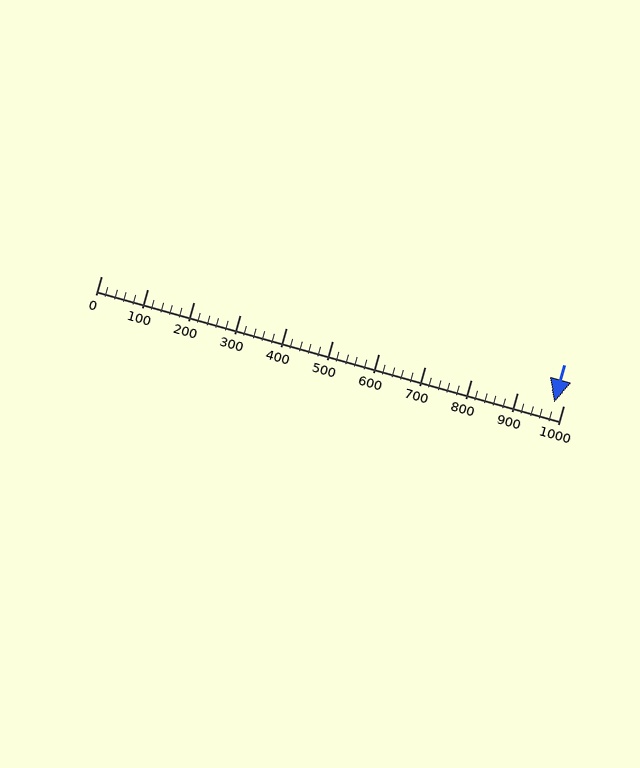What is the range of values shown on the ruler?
The ruler shows values from 0 to 1000.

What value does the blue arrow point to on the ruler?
The blue arrow points to approximately 980.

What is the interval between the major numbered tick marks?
The major tick marks are spaced 100 units apart.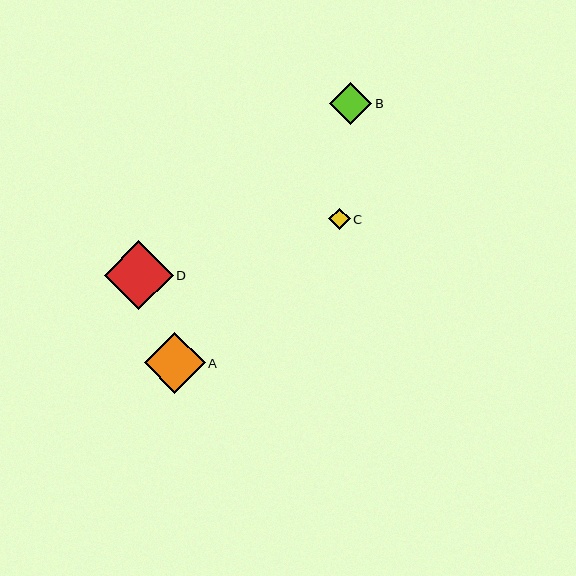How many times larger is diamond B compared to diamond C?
Diamond B is approximately 2.0 times the size of diamond C.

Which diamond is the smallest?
Diamond C is the smallest with a size of approximately 21 pixels.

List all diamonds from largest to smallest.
From largest to smallest: D, A, B, C.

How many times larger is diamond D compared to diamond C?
Diamond D is approximately 3.2 times the size of diamond C.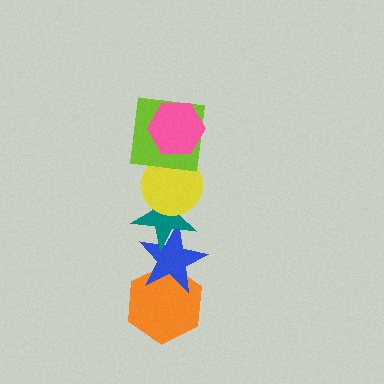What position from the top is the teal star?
The teal star is 4th from the top.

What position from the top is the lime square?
The lime square is 2nd from the top.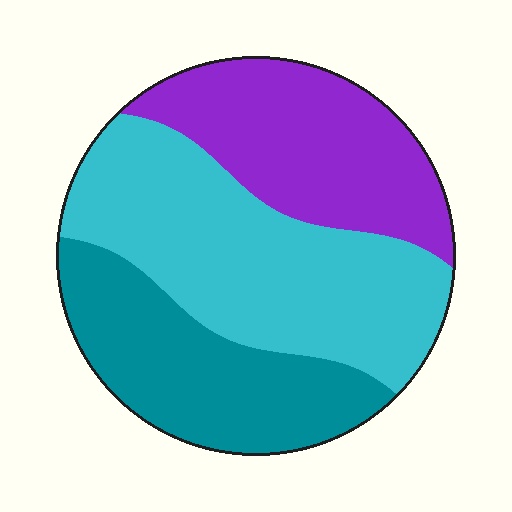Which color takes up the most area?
Cyan, at roughly 45%.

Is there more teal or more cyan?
Cyan.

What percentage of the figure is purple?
Purple covers roughly 30% of the figure.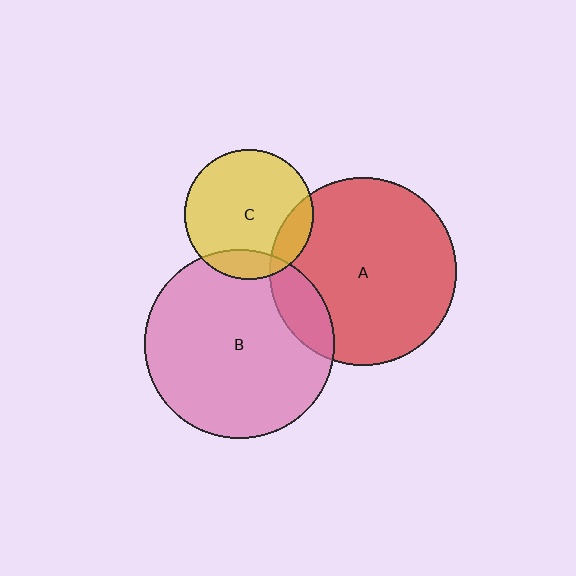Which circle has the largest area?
Circle B (pink).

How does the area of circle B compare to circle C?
Approximately 2.1 times.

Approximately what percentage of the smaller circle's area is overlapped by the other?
Approximately 15%.